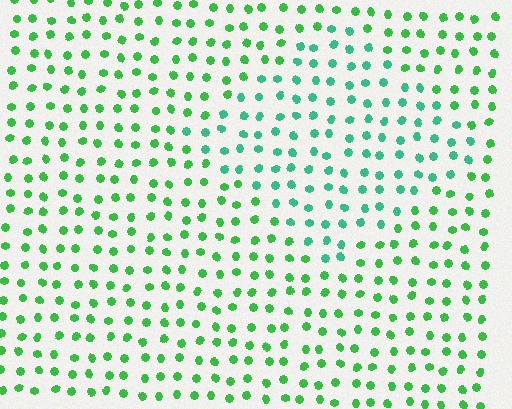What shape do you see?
I see a diamond.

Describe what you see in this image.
The image is filled with small green elements in a uniform arrangement. A diamond-shaped region is visible where the elements are tinted to a slightly different hue, forming a subtle color boundary.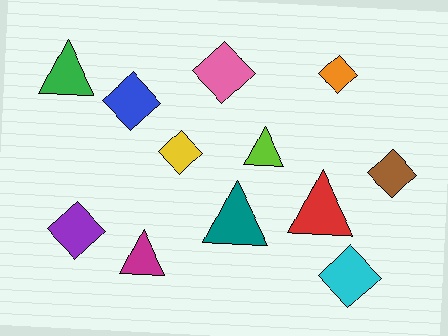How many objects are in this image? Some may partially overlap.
There are 12 objects.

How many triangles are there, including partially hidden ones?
There are 5 triangles.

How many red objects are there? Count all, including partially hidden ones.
There is 1 red object.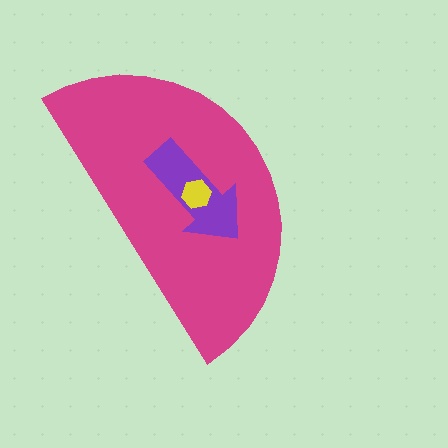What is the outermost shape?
The magenta semicircle.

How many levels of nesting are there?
3.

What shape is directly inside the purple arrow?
The yellow hexagon.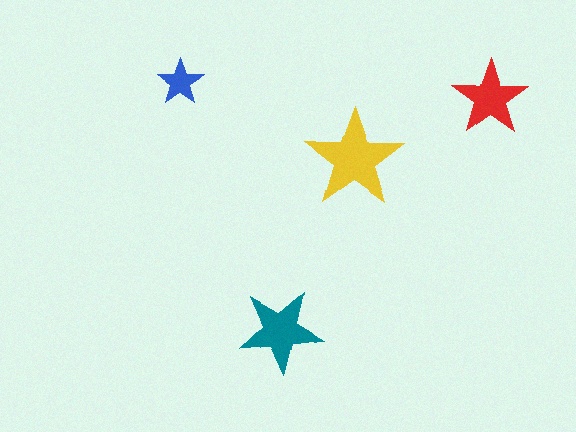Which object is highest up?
The blue star is topmost.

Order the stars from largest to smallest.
the yellow one, the teal one, the red one, the blue one.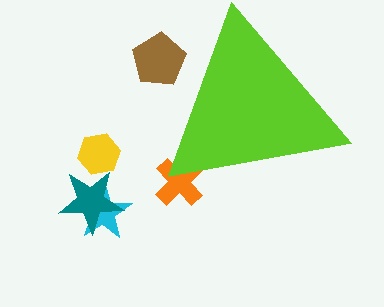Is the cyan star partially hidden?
No, the cyan star is fully visible.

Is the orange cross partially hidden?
Yes, the orange cross is partially hidden behind the lime triangle.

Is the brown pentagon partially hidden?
Yes, the brown pentagon is partially hidden behind the lime triangle.